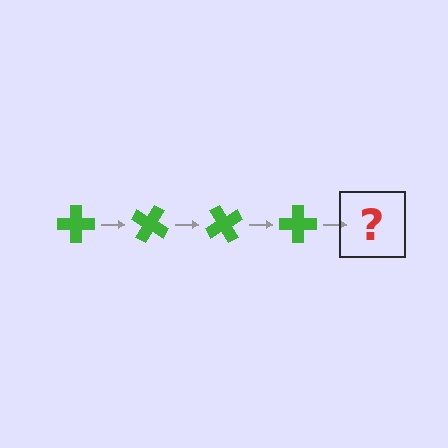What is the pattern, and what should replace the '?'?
The pattern is that the cross rotates 30 degrees each step. The '?' should be a green cross rotated 120 degrees.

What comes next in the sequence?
The next element should be a green cross rotated 120 degrees.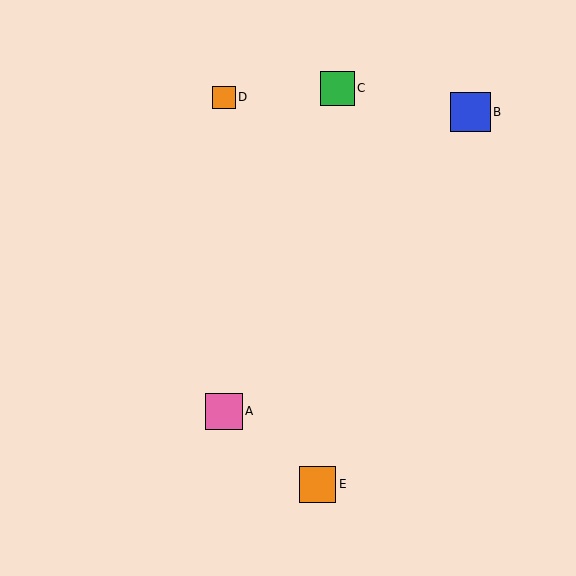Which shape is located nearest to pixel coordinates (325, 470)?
The orange square (labeled E) at (317, 484) is nearest to that location.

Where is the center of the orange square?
The center of the orange square is at (224, 97).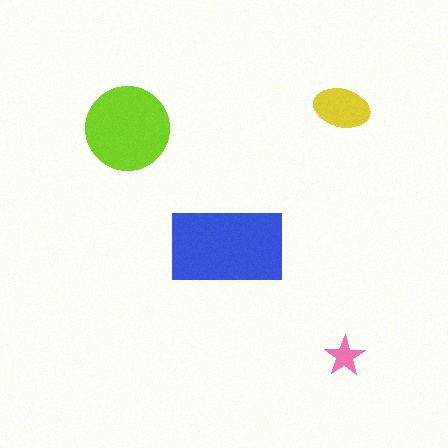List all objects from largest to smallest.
The blue rectangle, the lime circle, the yellow ellipse, the pink star.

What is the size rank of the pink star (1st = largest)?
4th.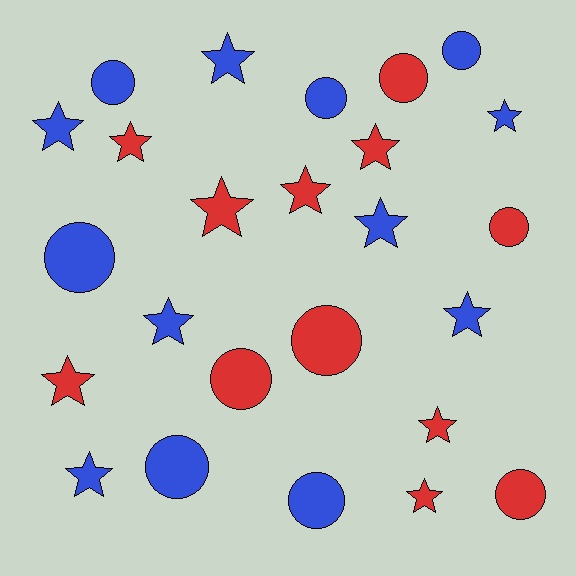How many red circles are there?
There are 5 red circles.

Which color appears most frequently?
Blue, with 13 objects.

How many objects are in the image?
There are 25 objects.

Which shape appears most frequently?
Star, with 14 objects.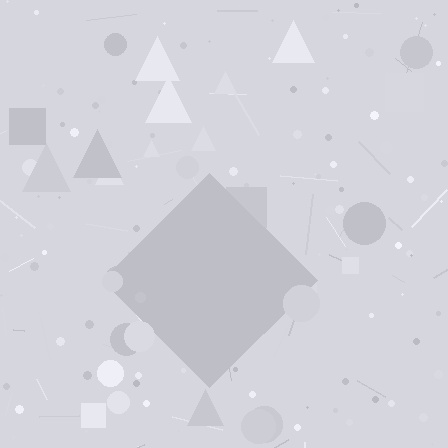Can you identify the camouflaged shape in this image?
The camouflaged shape is a diamond.